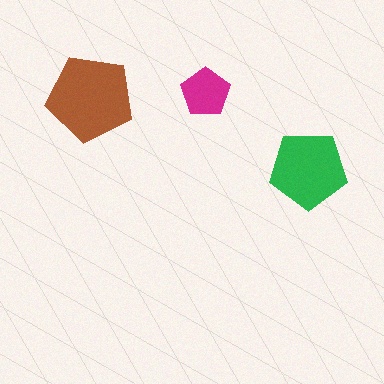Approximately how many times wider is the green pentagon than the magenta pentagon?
About 1.5 times wider.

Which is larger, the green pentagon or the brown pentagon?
The brown one.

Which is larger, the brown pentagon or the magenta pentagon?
The brown one.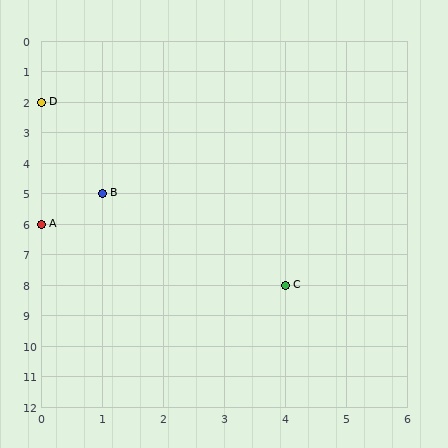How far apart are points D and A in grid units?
Points D and A are 4 rows apart.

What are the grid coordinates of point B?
Point B is at grid coordinates (1, 5).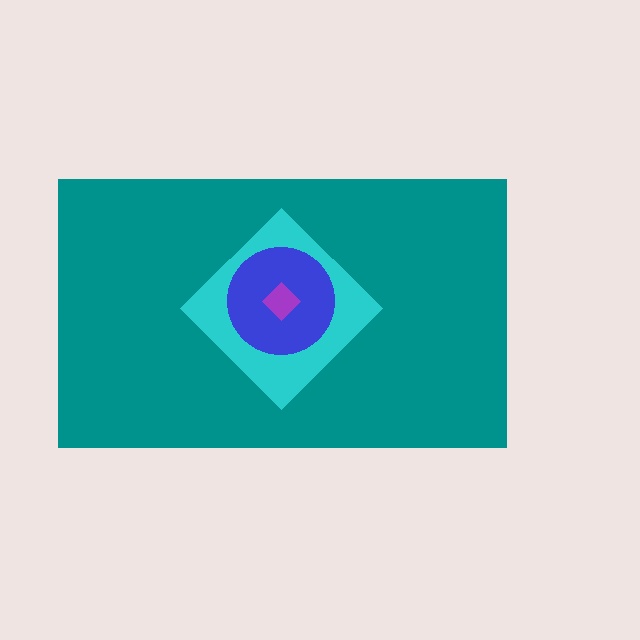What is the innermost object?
The purple diamond.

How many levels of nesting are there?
4.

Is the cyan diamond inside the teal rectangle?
Yes.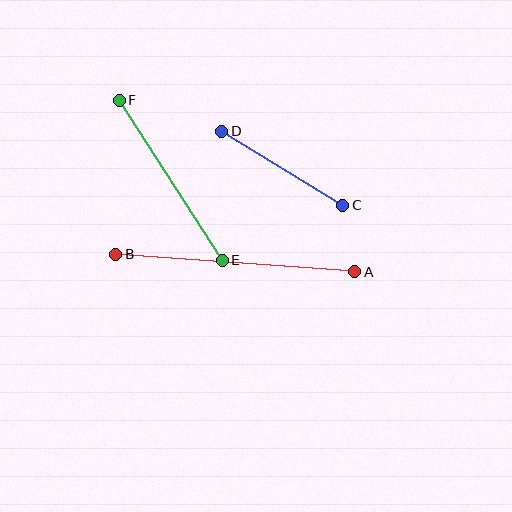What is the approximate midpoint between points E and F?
The midpoint is at approximately (171, 180) pixels.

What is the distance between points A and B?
The distance is approximately 240 pixels.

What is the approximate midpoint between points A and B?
The midpoint is at approximately (235, 263) pixels.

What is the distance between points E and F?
The distance is approximately 191 pixels.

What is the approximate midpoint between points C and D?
The midpoint is at approximately (282, 168) pixels.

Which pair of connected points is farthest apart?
Points A and B are farthest apart.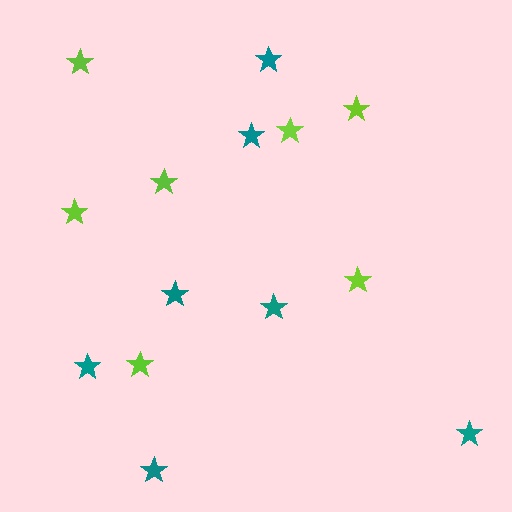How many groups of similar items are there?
There are 2 groups: one group of teal stars (7) and one group of lime stars (7).